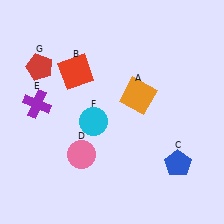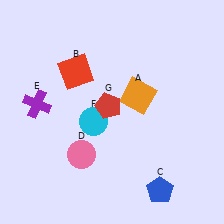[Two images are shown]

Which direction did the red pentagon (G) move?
The red pentagon (G) moved right.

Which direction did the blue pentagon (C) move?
The blue pentagon (C) moved down.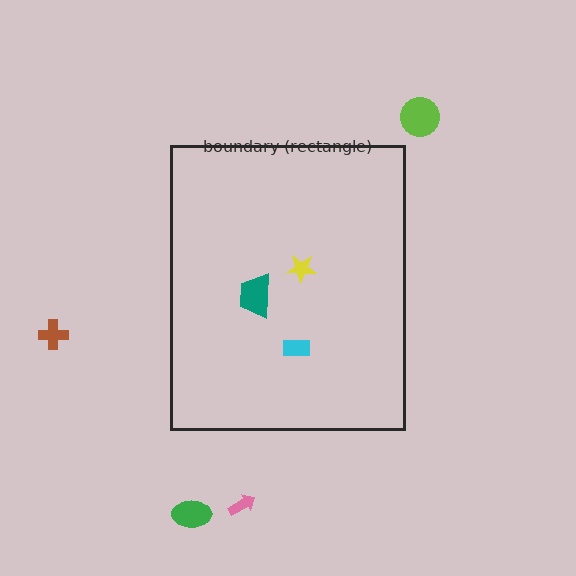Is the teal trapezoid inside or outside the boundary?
Inside.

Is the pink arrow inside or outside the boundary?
Outside.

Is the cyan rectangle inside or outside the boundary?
Inside.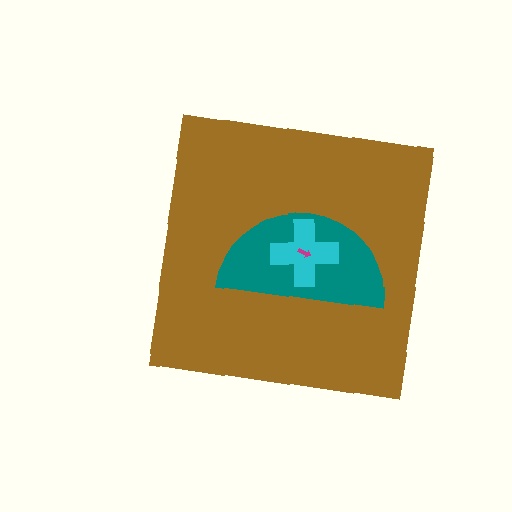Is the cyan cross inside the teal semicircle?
Yes.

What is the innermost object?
The magenta arrow.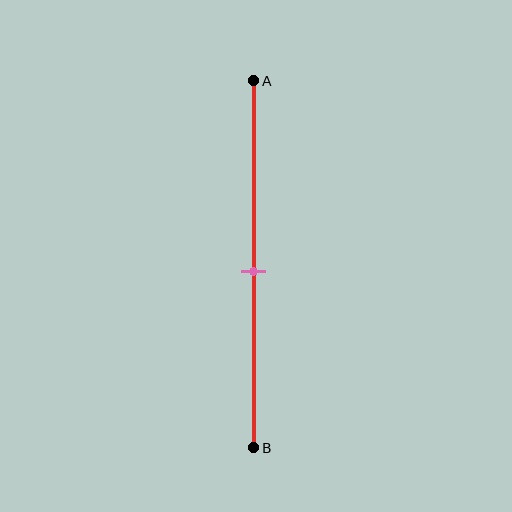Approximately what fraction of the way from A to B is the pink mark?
The pink mark is approximately 50% of the way from A to B.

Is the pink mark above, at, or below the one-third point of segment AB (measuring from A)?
The pink mark is below the one-third point of segment AB.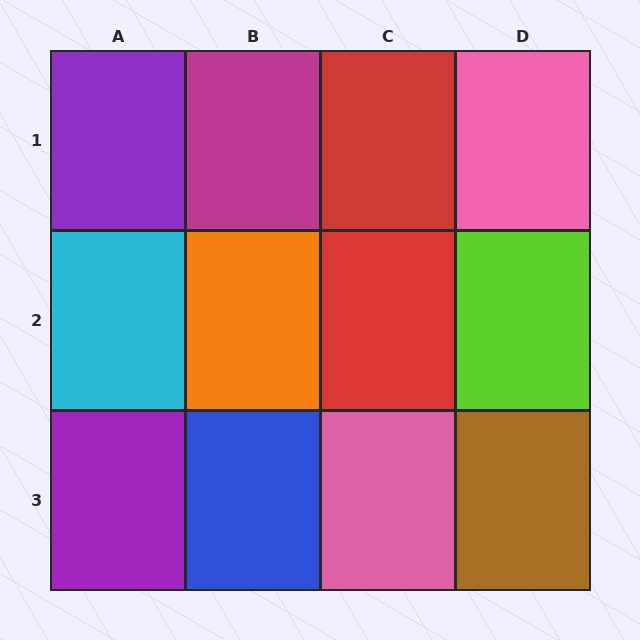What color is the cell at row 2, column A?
Cyan.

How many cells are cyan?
1 cell is cyan.